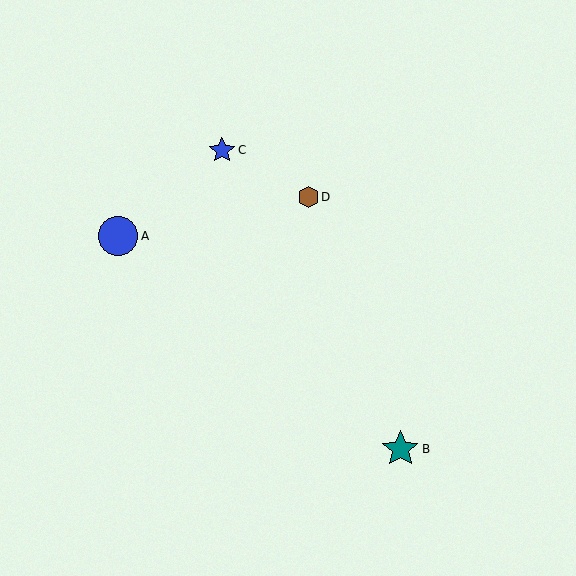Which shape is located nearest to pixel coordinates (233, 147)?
The blue star (labeled C) at (222, 150) is nearest to that location.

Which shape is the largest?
The blue circle (labeled A) is the largest.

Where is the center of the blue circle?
The center of the blue circle is at (118, 236).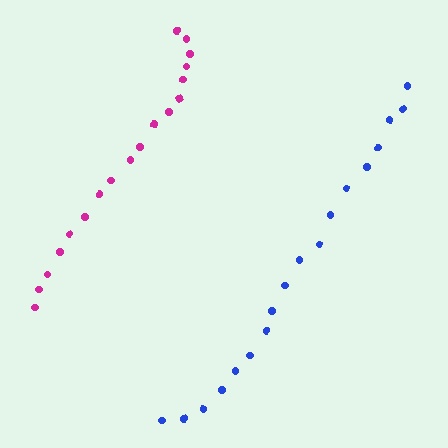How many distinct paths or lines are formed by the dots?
There are 2 distinct paths.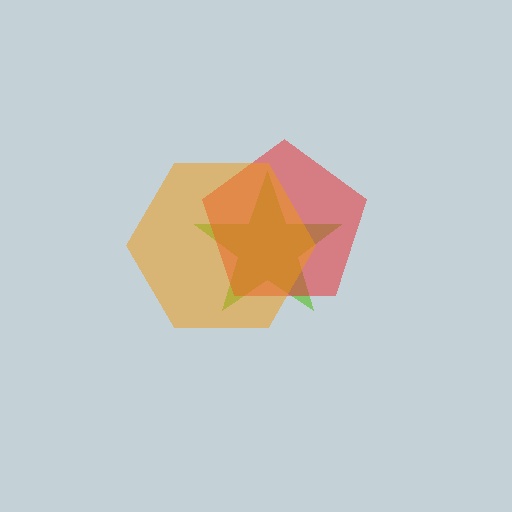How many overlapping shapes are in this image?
There are 3 overlapping shapes in the image.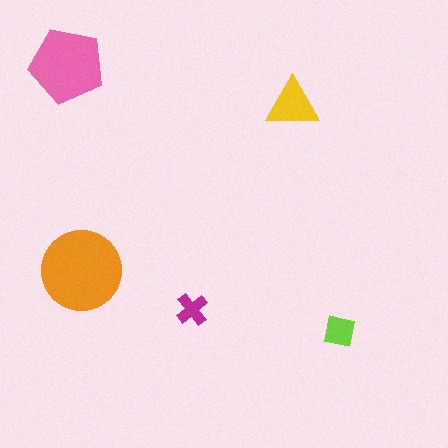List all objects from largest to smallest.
The orange circle, the pink pentagon, the yellow triangle, the lime square, the magenta cross.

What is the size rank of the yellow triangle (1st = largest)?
3rd.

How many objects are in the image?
There are 5 objects in the image.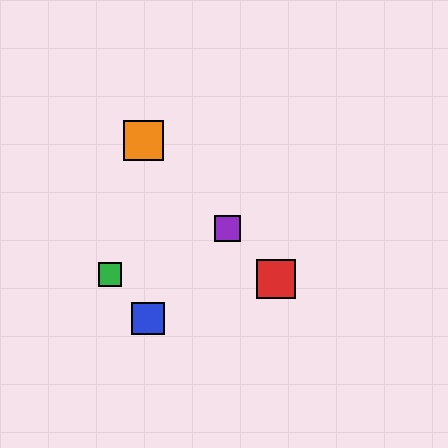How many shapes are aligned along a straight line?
4 shapes (the red square, the yellow circle, the purple square, the orange square) are aligned along a straight line.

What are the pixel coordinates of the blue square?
The blue square is at (148, 318).